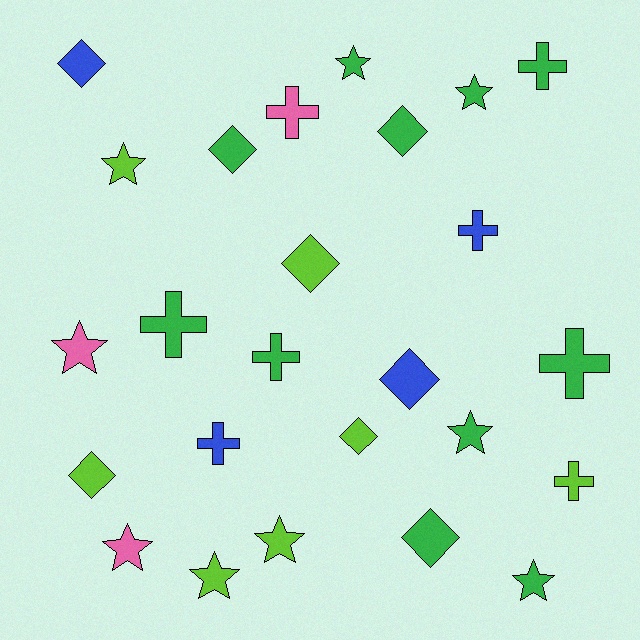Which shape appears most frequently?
Star, with 9 objects.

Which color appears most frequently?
Green, with 11 objects.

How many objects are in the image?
There are 25 objects.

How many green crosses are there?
There are 4 green crosses.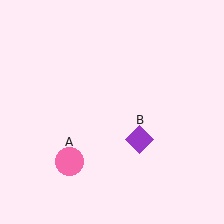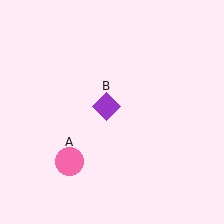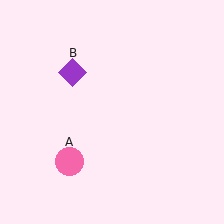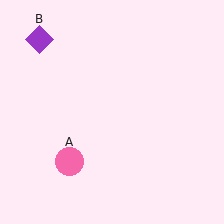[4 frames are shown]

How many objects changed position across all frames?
1 object changed position: purple diamond (object B).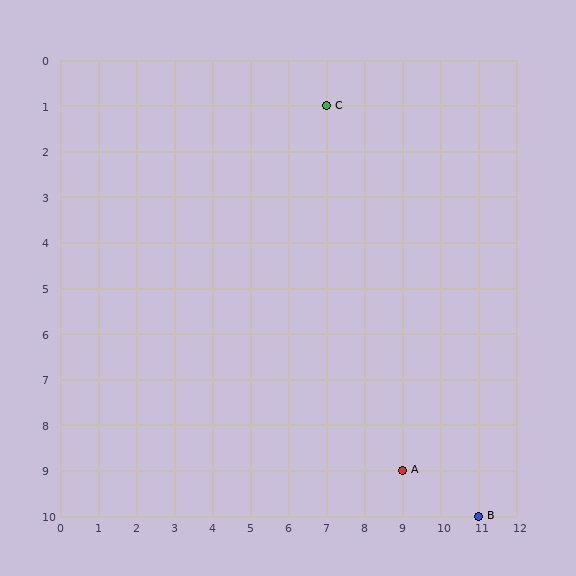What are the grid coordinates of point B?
Point B is at grid coordinates (11, 10).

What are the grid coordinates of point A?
Point A is at grid coordinates (9, 9).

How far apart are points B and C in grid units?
Points B and C are 4 columns and 9 rows apart (about 9.8 grid units diagonally).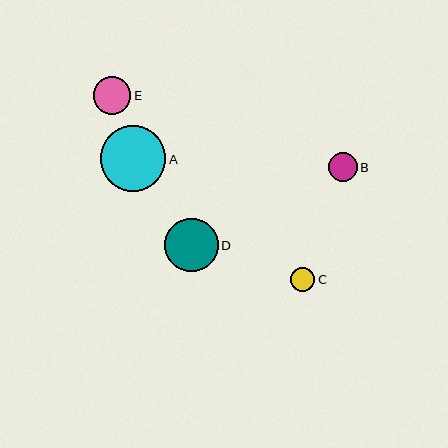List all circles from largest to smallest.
From largest to smallest: A, D, E, B, C.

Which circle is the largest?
Circle A is the largest with a size of approximately 65 pixels.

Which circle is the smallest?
Circle C is the smallest with a size of approximately 25 pixels.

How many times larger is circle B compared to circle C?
Circle B is approximately 1.2 times the size of circle C.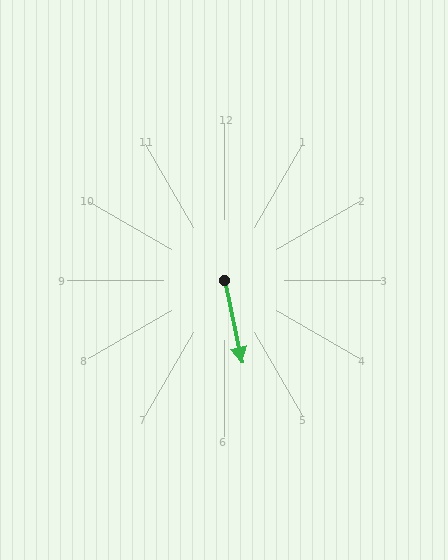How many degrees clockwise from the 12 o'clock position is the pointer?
Approximately 168 degrees.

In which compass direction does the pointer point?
South.